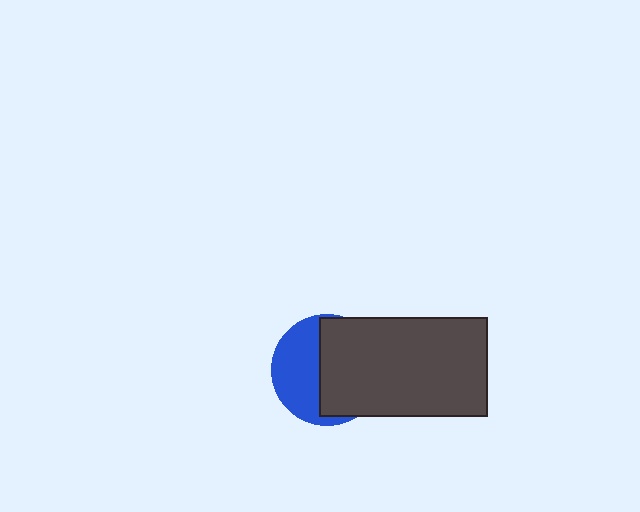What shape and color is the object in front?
The object in front is a dark gray rectangle.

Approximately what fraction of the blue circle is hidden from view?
Roughly 56% of the blue circle is hidden behind the dark gray rectangle.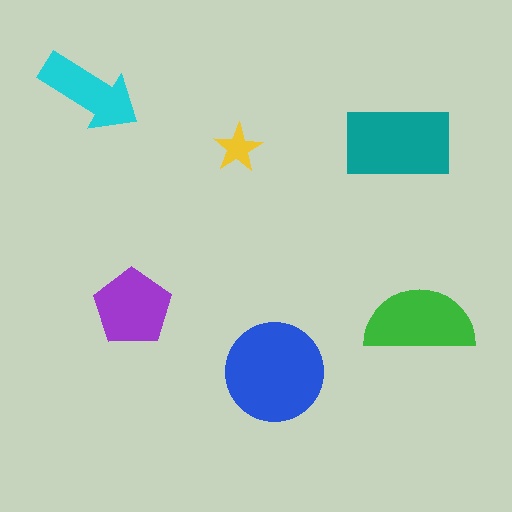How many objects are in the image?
There are 6 objects in the image.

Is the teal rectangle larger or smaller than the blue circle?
Smaller.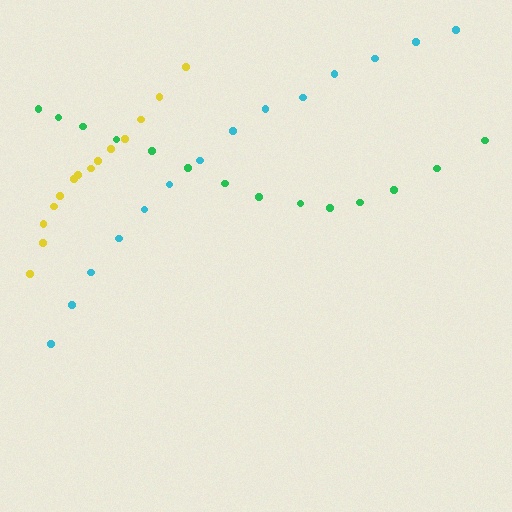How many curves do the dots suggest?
There are 3 distinct paths.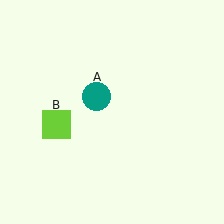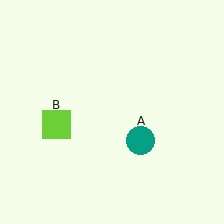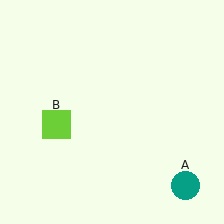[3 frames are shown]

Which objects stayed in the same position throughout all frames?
Lime square (object B) remained stationary.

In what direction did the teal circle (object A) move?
The teal circle (object A) moved down and to the right.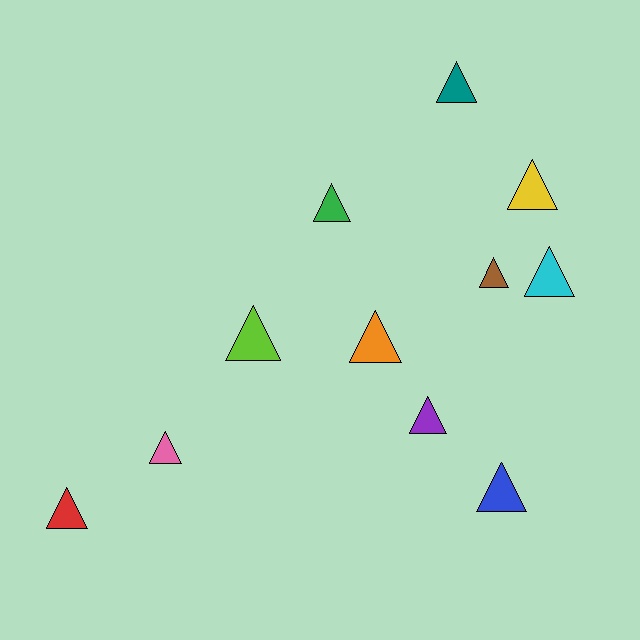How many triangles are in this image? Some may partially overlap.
There are 11 triangles.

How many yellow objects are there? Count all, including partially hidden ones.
There is 1 yellow object.